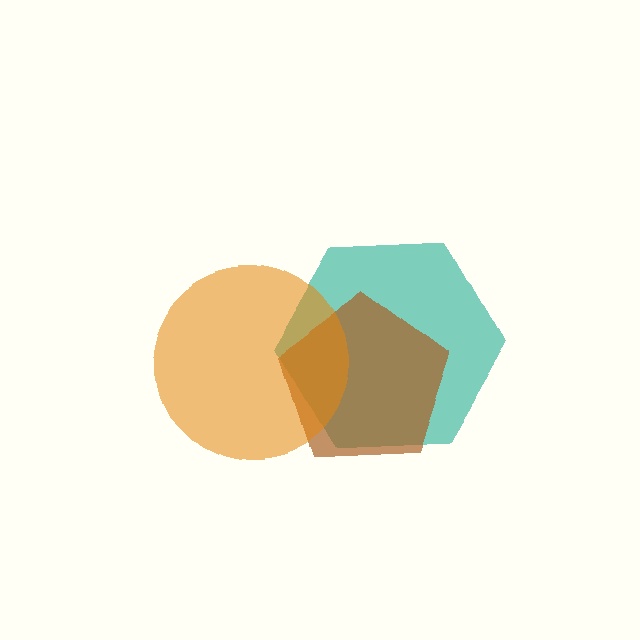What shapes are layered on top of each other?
The layered shapes are: a teal hexagon, a brown pentagon, an orange circle.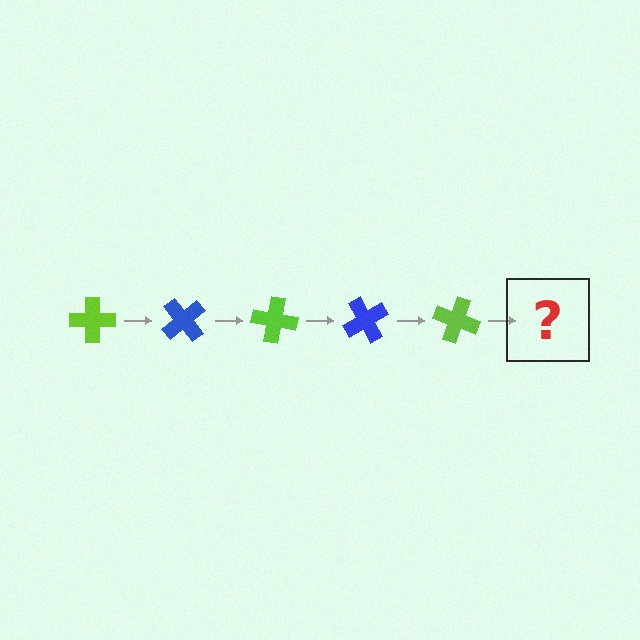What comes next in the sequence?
The next element should be a blue cross, rotated 250 degrees from the start.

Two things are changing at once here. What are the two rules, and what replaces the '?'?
The two rules are that it rotates 50 degrees each step and the color cycles through lime and blue. The '?' should be a blue cross, rotated 250 degrees from the start.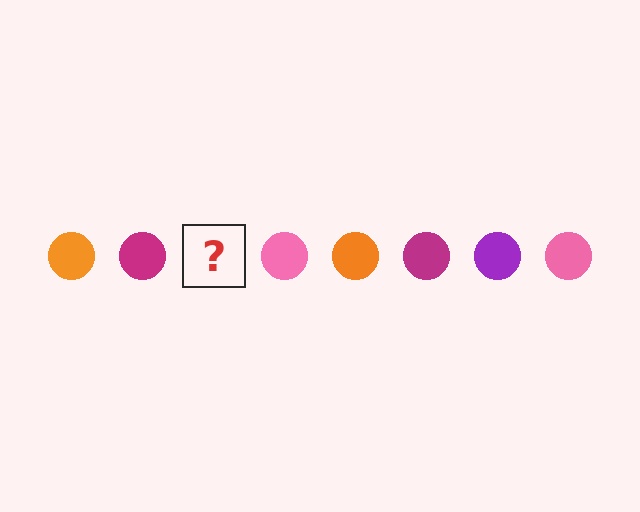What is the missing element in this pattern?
The missing element is a purple circle.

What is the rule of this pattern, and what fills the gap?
The rule is that the pattern cycles through orange, magenta, purple, pink circles. The gap should be filled with a purple circle.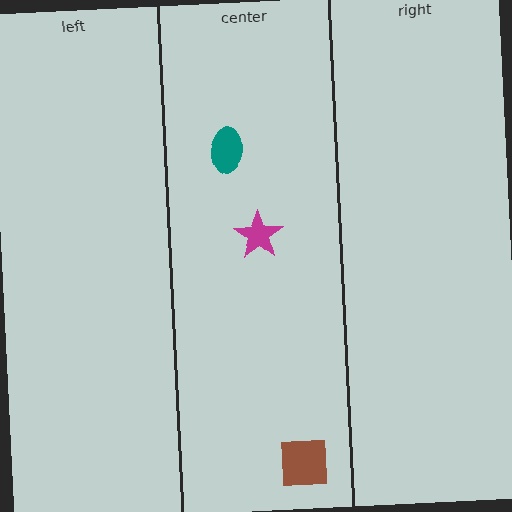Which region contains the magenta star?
The center region.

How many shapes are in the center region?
3.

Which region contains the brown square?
The center region.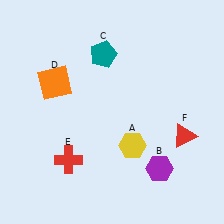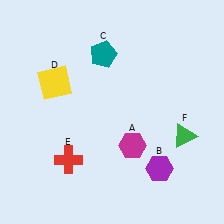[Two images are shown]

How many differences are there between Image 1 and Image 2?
There are 3 differences between the two images.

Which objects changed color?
A changed from yellow to magenta. D changed from orange to yellow. F changed from red to green.